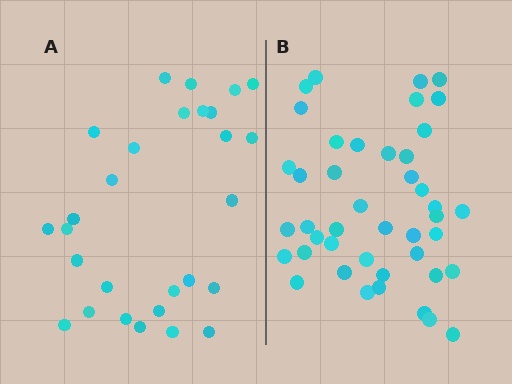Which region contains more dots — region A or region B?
Region B (the right region) has more dots.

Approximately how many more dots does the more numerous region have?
Region B has approximately 15 more dots than region A.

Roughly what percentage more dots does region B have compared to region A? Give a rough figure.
About 55% more.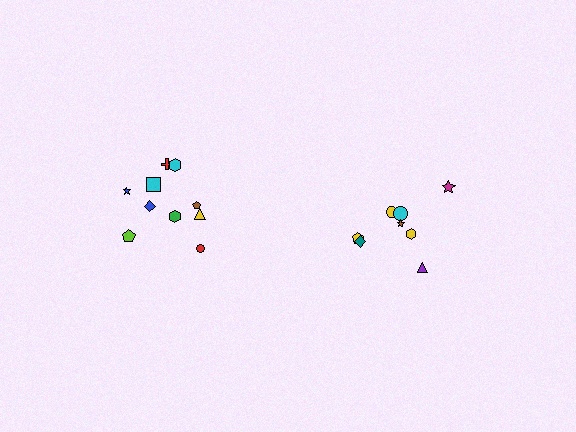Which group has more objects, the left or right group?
The left group.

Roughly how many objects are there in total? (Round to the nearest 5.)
Roughly 20 objects in total.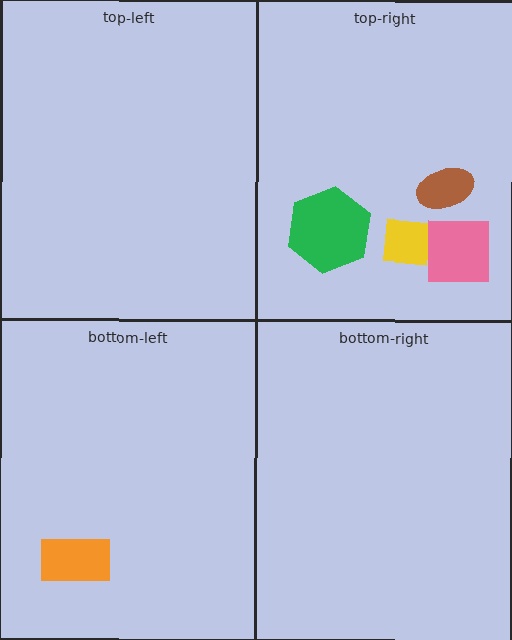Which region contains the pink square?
The top-right region.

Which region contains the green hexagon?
The top-right region.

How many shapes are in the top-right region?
4.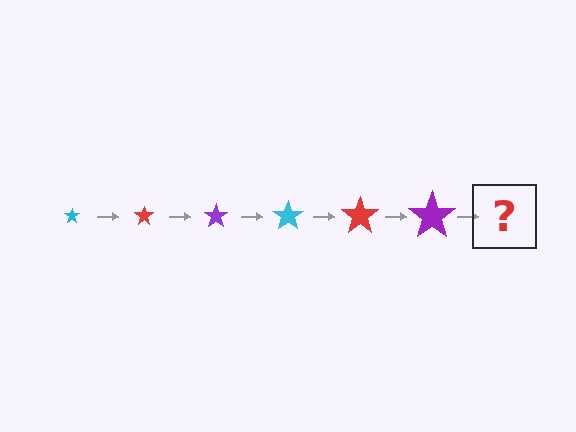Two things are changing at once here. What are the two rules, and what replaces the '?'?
The two rules are that the star grows larger each step and the color cycles through cyan, red, and purple. The '?' should be a cyan star, larger than the previous one.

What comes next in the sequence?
The next element should be a cyan star, larger than the previous one.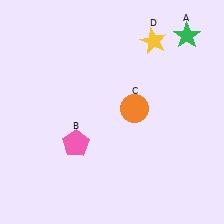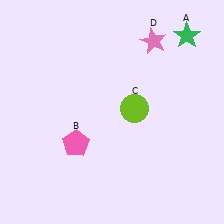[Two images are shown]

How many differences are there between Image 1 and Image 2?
There are 2 differences between the two images.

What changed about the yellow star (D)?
In Image 1, D is yellow. In Image 2, it changed to pink.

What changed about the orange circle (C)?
In Image 1, C is orange. In Image 2, it changed to lime.